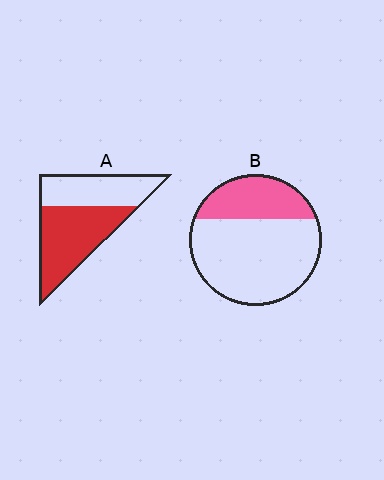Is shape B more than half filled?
No.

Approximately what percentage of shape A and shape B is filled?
A is approximately 55% and B is approximately 30%.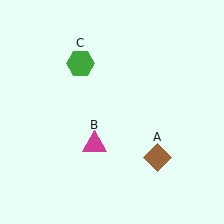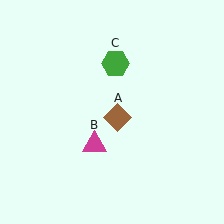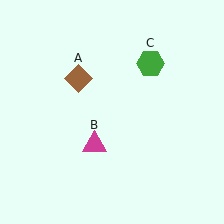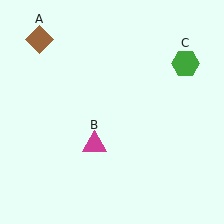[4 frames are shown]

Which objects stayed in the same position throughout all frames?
Magenta triangle (object B) remained stationary.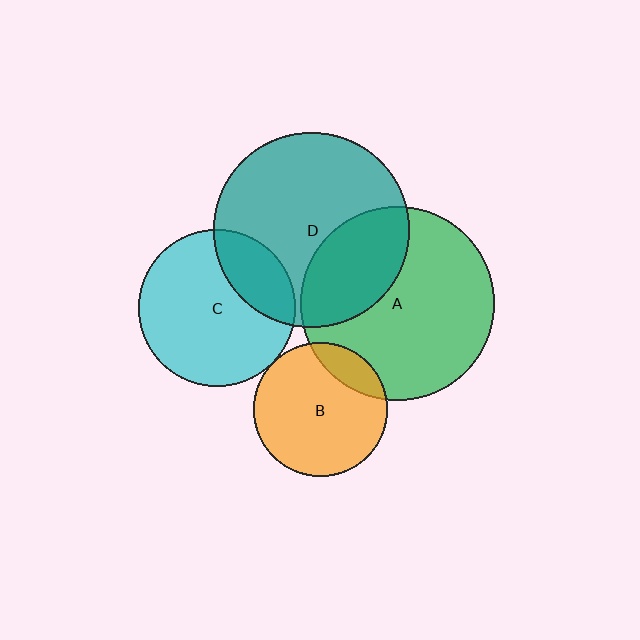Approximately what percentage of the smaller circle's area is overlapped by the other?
Approximately 25%.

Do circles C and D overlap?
Yes.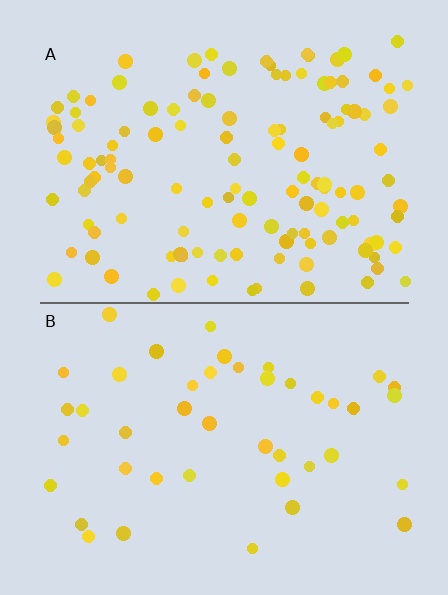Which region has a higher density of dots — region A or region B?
A (the top).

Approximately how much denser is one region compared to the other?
Approximately 2.9× — region A over region B.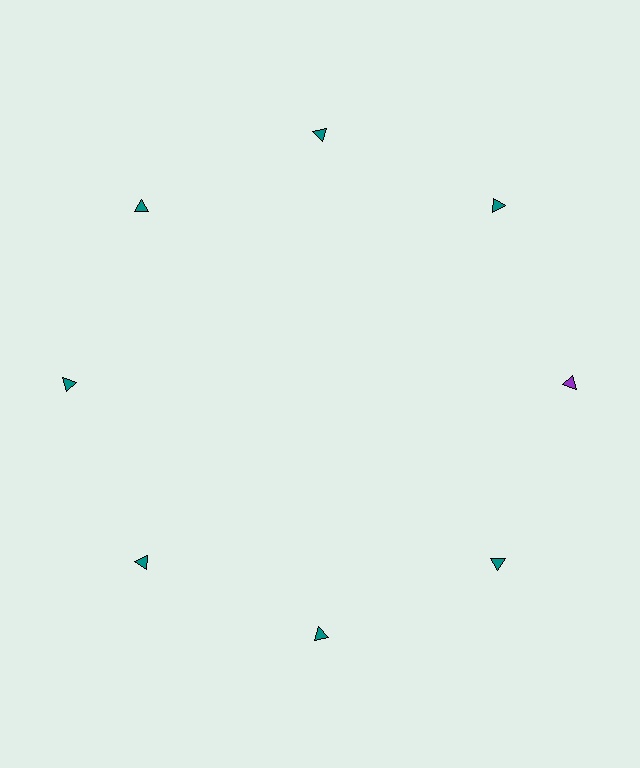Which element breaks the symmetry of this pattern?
The purple triangle at roughly the 3 o'clock position breaks the symmetry. All other shapes are teal triangles.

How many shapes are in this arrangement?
There are 8 shapes arranged in a ring pattern.